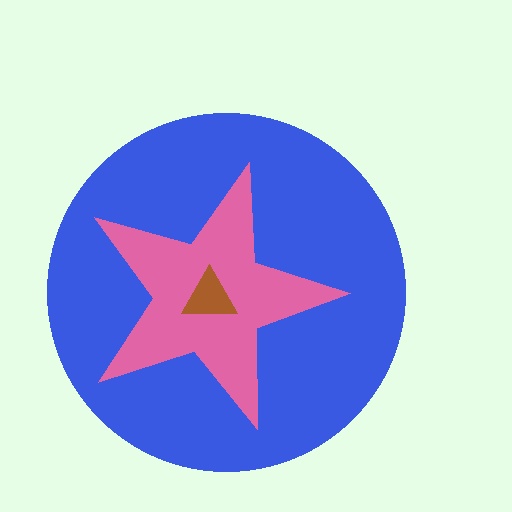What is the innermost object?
The brown triangle.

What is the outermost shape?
The blue circle.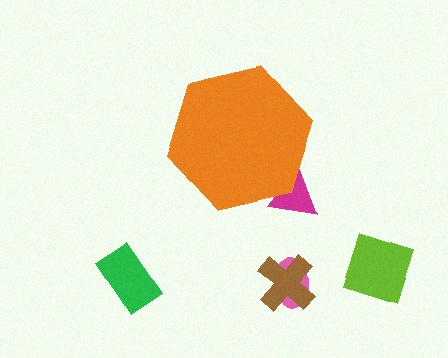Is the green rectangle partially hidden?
No, the green rectangle is fully visible.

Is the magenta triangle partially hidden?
Yes, the magenta triangle is partially hidden behind the orange hexagon.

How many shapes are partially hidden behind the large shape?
1 shape is partially hidden.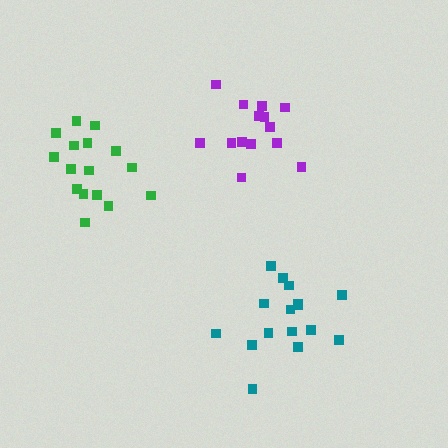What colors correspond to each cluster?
The clusters are colored: purple, teal, green.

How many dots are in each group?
Group 1: 14 dots, Group 2: 16 dots, Group 3: 16 dots (46 total).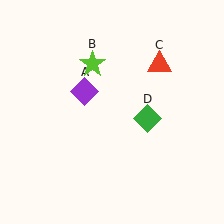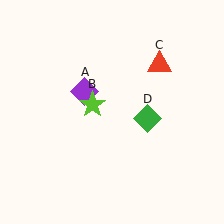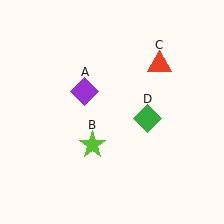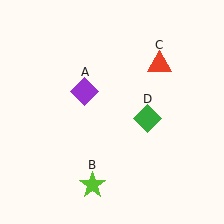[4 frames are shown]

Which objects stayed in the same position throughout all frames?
Purple diamond (object A) and red triangle (object C) and green diamond (object D) remained stationary.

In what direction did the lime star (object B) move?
The lime star (object B) moved down.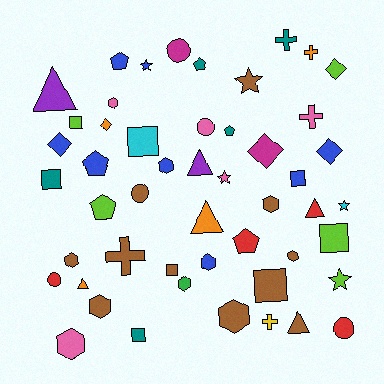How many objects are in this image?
There are 50 objects.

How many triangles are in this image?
There are 6 triangles.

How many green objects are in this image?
There is 1 green object.